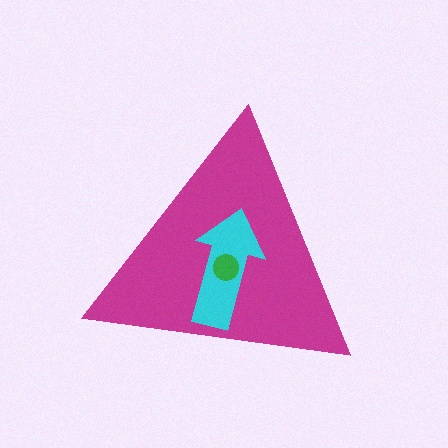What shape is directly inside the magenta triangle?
The cyan arrow.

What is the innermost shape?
The green circle.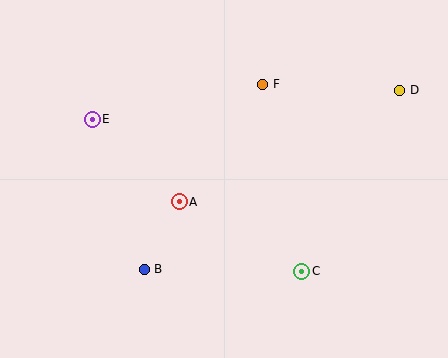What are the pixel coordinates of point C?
Point C is at (302, 271).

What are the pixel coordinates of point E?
Point E is at (92, 119).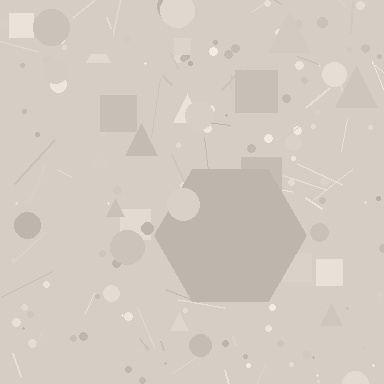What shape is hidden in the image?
A hexagon is hidden in the image.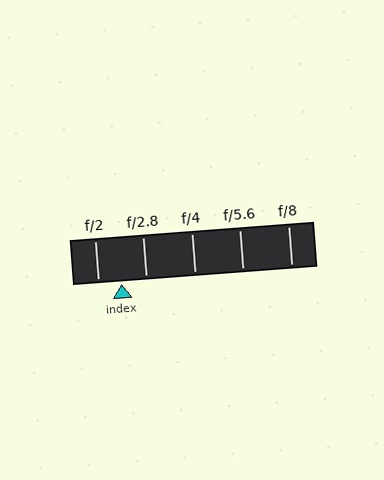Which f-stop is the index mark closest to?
The index mark is closest to f/2.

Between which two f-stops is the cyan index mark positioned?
The index mark is between f/2 and f/2.8.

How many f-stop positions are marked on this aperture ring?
There are 5 f-stop positions marked.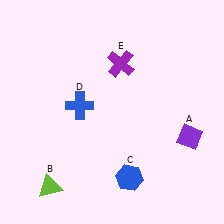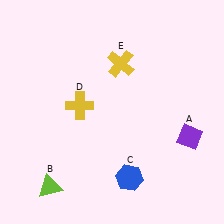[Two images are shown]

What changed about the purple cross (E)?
In Image 1, E is purple. In Image 2, it changed to yellow.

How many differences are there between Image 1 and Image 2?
There are 2 differences between the two images.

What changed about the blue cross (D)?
In Image 1, D is blue. In Image 2, it changed to yellow.